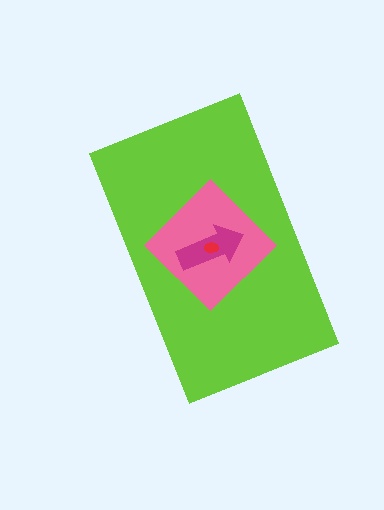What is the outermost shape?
The lime rectangle.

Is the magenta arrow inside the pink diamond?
Yes.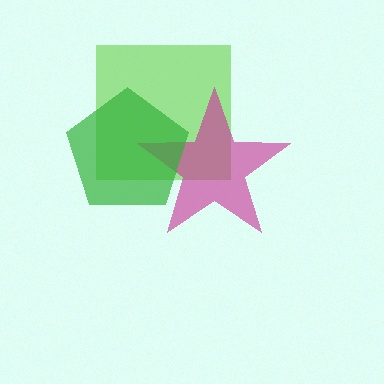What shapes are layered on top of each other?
The layered shapes are: a lime square, a magenta star, a green pentagon.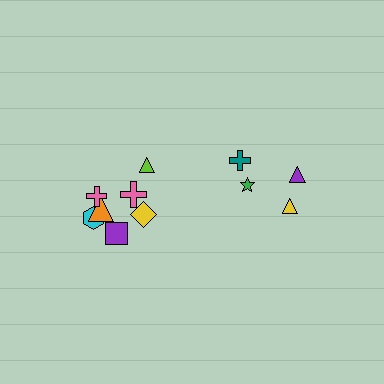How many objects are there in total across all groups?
There are 11 objects.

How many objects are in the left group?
There are 7 objects.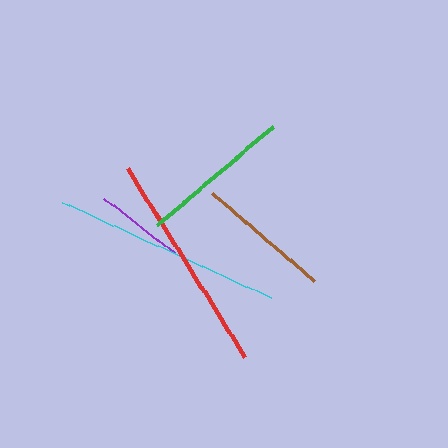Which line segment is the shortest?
The purple line is the shortest at approximately 89 pixels.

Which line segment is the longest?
The cyan line is the longest at approximately 229 pixels.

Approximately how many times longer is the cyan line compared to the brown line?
The cyan line is approximately 1.7 times the length of the brown line.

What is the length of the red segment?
The red segment is approximately 221 pixels long.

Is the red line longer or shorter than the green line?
The red line is longer than the green line.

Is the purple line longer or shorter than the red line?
The red line is longer than the purple line.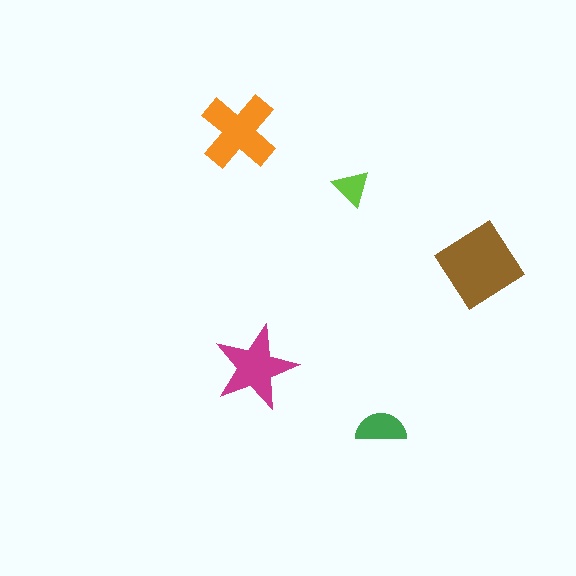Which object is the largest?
The brown diamond.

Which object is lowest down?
The green semicircle is bottommost.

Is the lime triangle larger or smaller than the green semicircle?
Smaller.